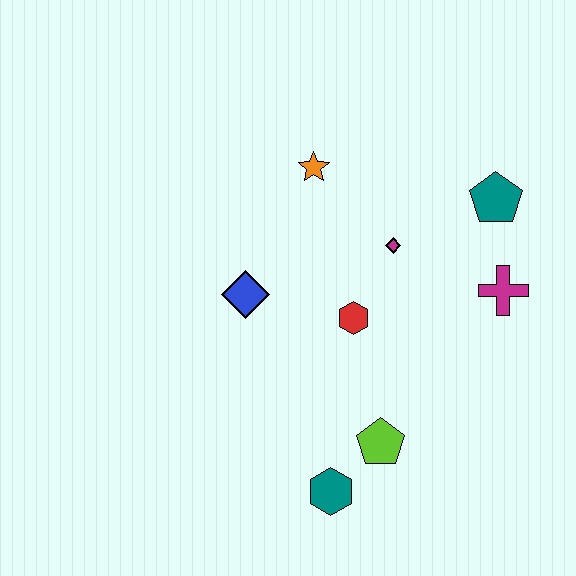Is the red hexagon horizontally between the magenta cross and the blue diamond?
Yes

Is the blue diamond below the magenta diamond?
Yes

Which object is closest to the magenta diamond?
The red hexagon is closest to the magenta diamond.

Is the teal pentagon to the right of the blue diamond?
Yes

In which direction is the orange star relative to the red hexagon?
The orange star is above the red hexagon.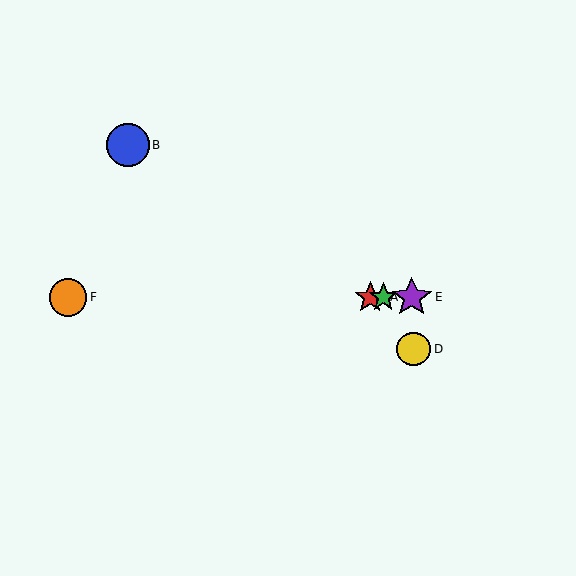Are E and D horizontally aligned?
No, E is at y≈297 and D is at y≈349.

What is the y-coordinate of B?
Object B is at y≈145.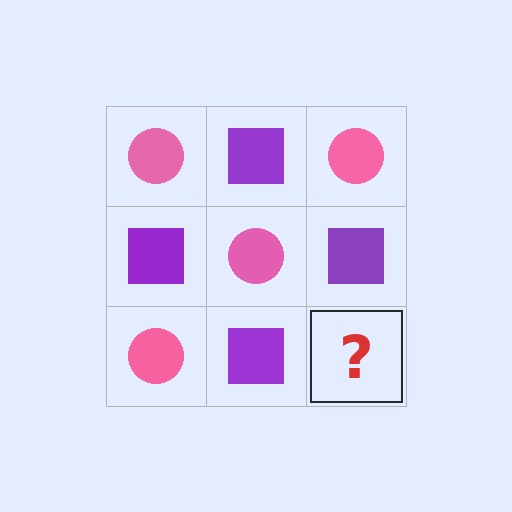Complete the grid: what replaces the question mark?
The question mark should be replaced with a pink circle.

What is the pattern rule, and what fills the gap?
The rule is that it alternates pink circle and purple square in a checkerboard pattern. The gap should be filled with a pink circle.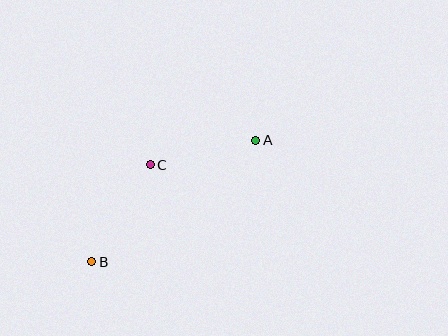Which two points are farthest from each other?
Points A and B are farthest from each other.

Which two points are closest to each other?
Points A and C are closest to each other.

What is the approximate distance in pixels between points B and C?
The distance between B and C is approximately 114 pixels.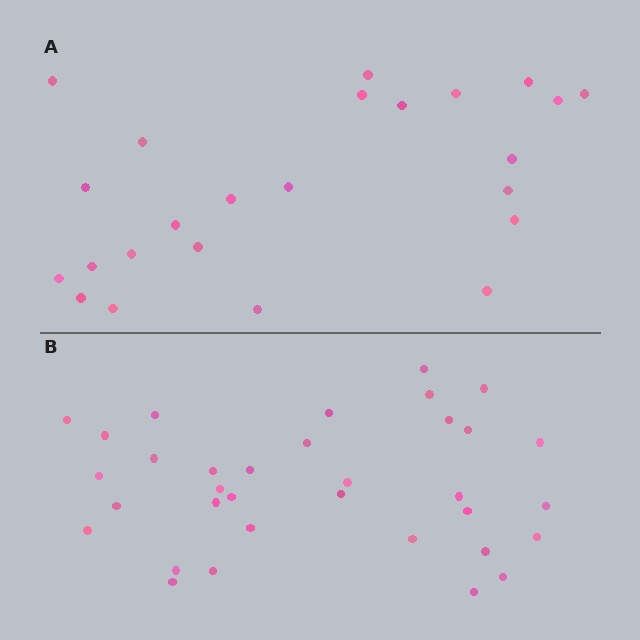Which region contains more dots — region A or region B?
Region B (the bottom region) has more dots.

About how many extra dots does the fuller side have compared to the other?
Region B has roughly 10 or so more dots than region A.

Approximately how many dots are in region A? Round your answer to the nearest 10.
About 20 dots. (The exact count is 24, which rounds to 20.)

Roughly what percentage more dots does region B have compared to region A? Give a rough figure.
About 40% more.